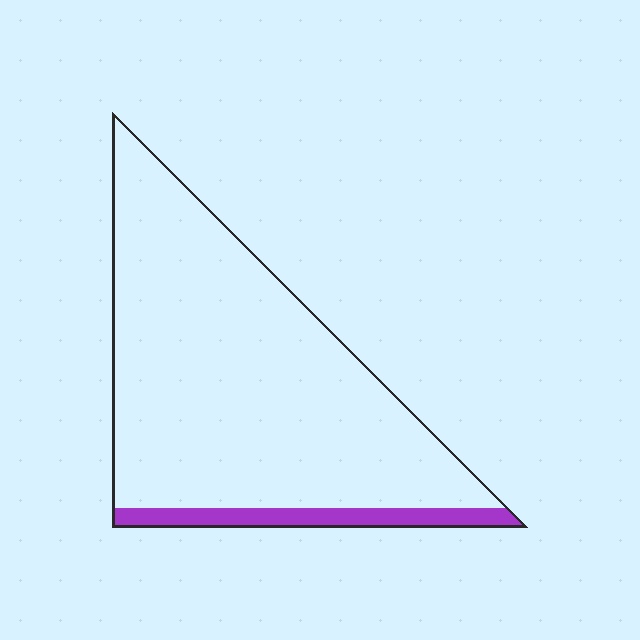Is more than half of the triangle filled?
No.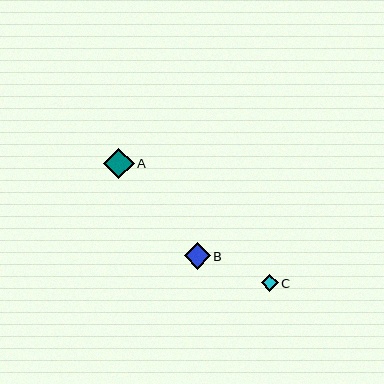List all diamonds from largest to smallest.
From largest to smallest: A, B, C.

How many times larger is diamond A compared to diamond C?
Diamond A is approximately 1.8 times the size of diamond C.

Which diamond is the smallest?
Diamond C is the smallest with a size of approximately 16 pixels.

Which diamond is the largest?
Diamond A is the largest with a size of approximately 30 pixels.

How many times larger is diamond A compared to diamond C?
Diamond A is approximately 1.8 times the size of diamond C.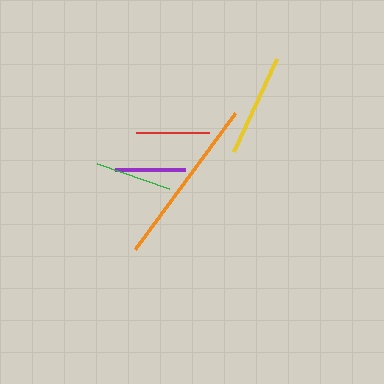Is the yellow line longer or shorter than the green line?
The yellow line is longer than the green line.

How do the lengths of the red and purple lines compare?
The red and purple lines are approximately the same length.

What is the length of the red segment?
The red segment is approximately 73 pixels long.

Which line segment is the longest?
The orange line is the longest at approximately 169 pixels.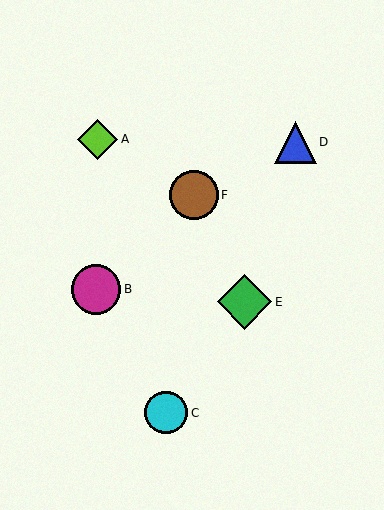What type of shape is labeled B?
Shape B is a magenta circle.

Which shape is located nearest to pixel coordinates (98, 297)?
The magenta circle (labeled B) at (96, 289) is nearest to that location.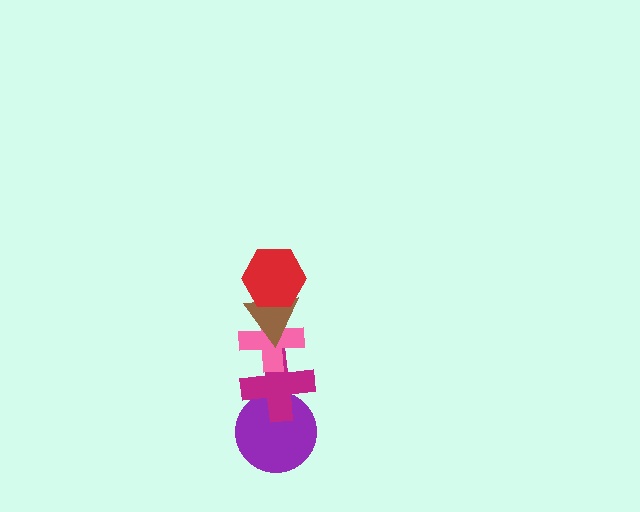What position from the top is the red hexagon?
The red hexagon is 1st from the top.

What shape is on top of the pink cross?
The brown triangle is on top of the pink cross.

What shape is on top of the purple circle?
The magenta cross is on top of the purple circle.